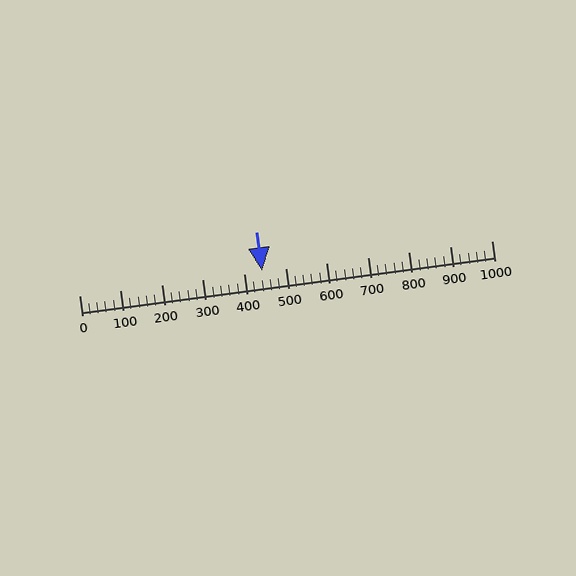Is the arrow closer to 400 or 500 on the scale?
The arrow is closer to 400.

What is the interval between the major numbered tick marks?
The major tick marks are spaced 100 units apart.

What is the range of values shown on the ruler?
The ruler shows values from 0 to 1000.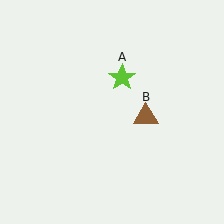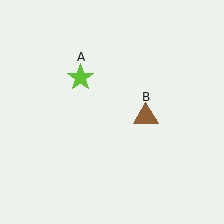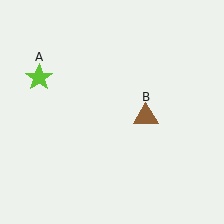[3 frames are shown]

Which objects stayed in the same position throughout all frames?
Brown triangle (object B) remained stationary.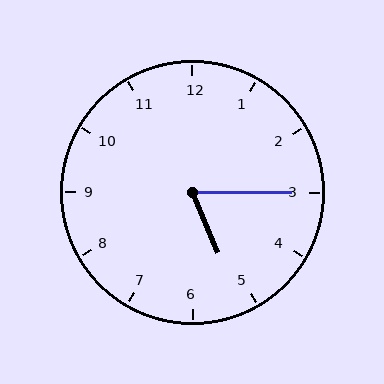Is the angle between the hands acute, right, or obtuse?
It is acute.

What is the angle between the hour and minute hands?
Approximately 68 degrees.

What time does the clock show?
5:15.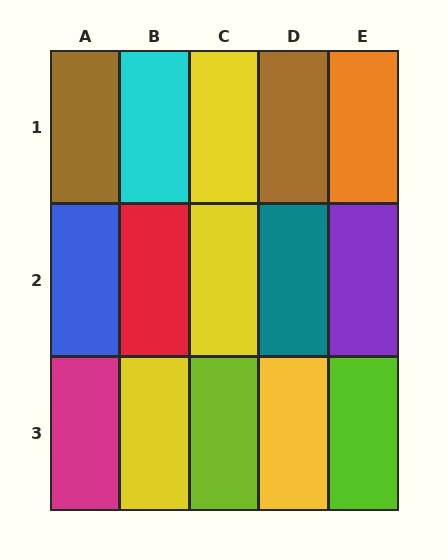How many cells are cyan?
1 cell is cyan.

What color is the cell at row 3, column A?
Magenta.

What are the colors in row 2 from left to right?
Blue, red, yellow, teal, purple.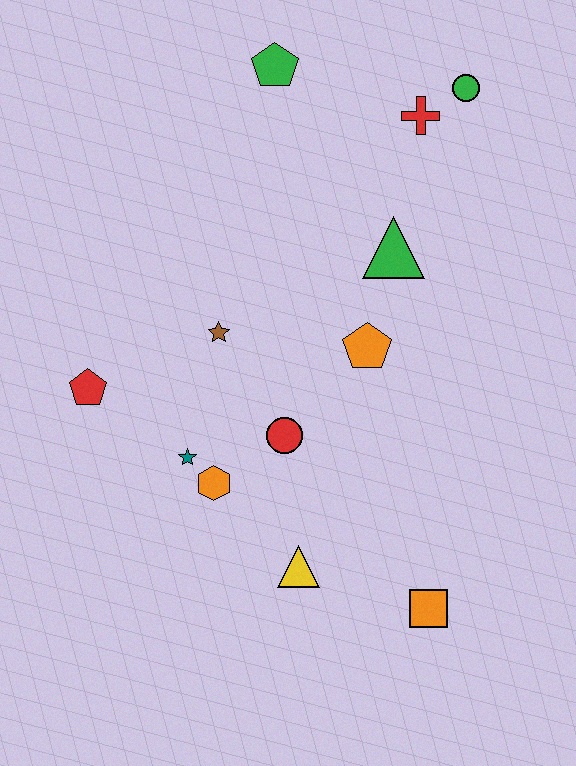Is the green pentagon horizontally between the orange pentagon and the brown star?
Yes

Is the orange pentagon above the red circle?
Yes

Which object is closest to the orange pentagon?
The green triangle is closest to the orange pentagon.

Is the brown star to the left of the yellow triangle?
Yes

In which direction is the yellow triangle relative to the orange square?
The yellow triangle is to the left of the orange square.